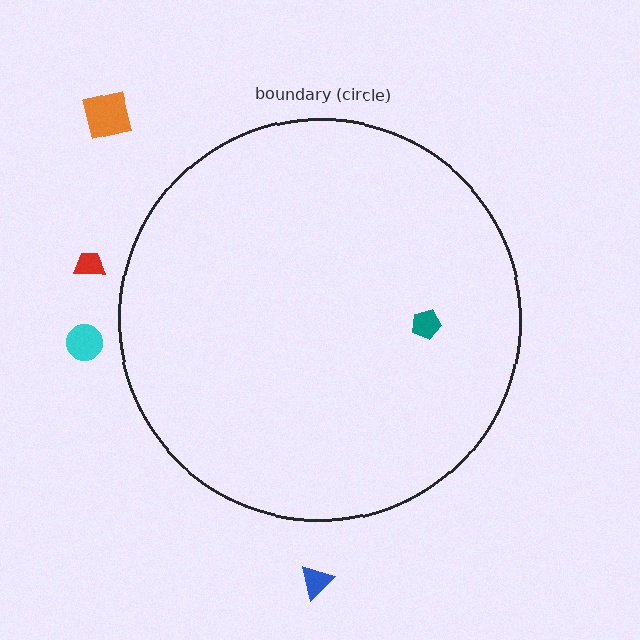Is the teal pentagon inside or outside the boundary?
Inside.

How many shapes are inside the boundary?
1 inside, 4 outside.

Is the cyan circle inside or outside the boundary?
Outside.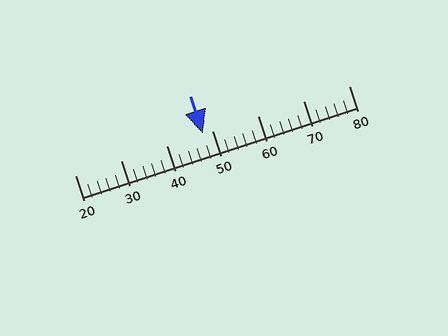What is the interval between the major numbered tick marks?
The major tick marks are spaced 10 units apart.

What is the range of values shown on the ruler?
The ruler shows values from 20 to 80.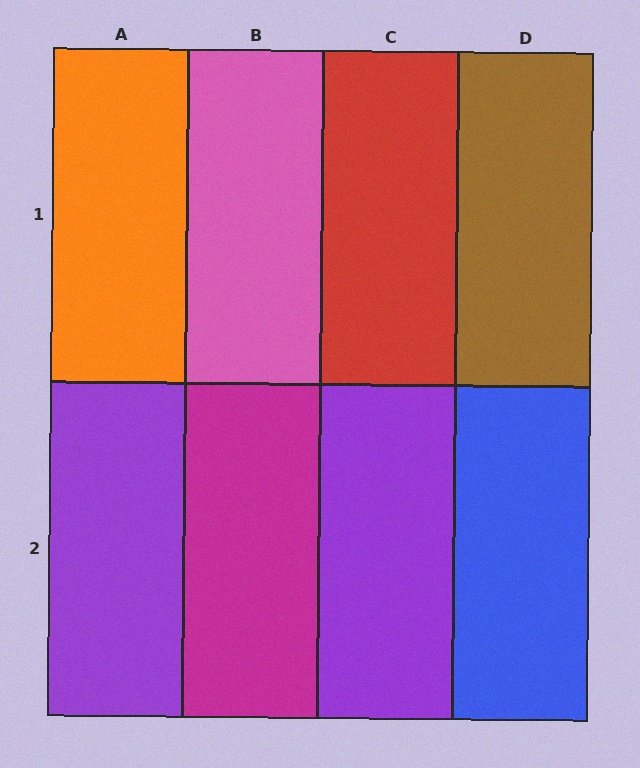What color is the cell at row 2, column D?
Blue.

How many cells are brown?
1 cell is brown.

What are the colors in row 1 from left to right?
Orange, pink, red, brown.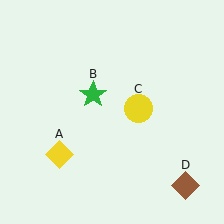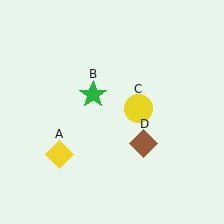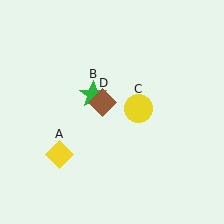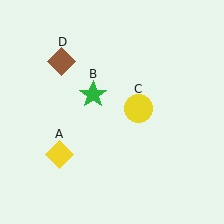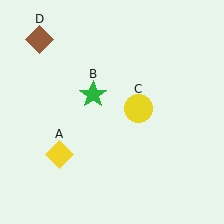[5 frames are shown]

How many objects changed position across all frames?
1 object changed position: brown diamond (object D).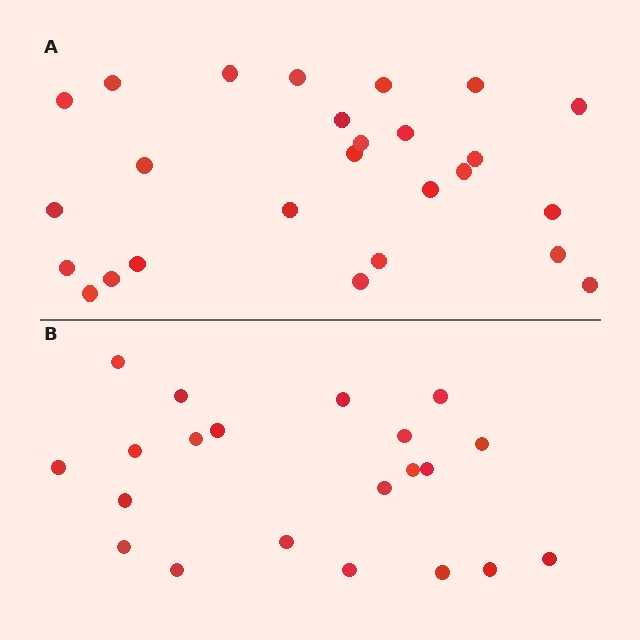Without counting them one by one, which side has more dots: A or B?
Region A (the top region) has more dots.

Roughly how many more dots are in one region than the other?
Region A has about 5 more dots than region B.